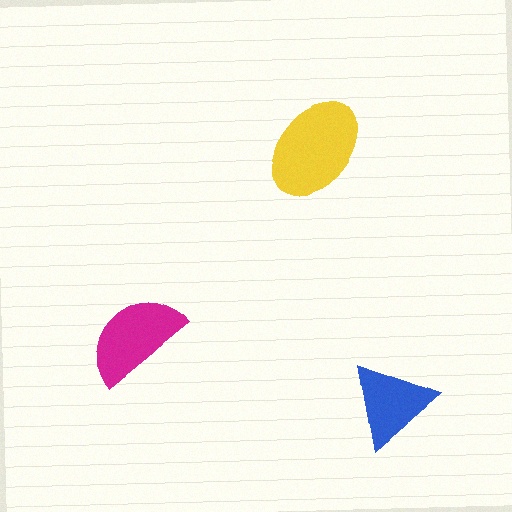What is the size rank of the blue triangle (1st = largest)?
3rd.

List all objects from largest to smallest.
The yellow ellipse, the magenta semicircle, the blue triangle.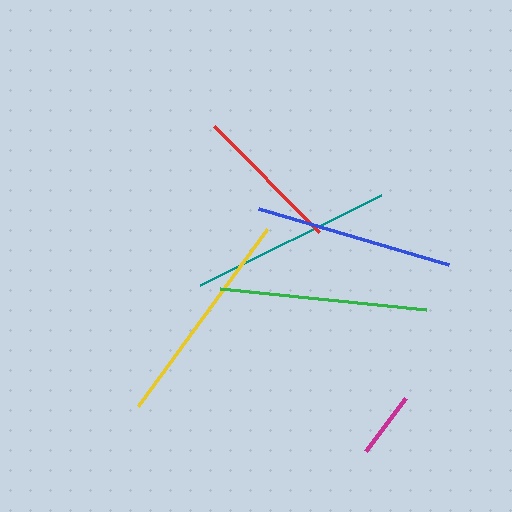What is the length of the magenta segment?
The magenta segment is approximately 66 pixels long.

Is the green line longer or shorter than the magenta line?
The green line is longer than the magenta line.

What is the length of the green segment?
The green segment is approximately 207 pixels long.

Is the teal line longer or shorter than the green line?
The green line is longer than the teal line.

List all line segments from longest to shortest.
From longest to shortest: yellow, green, teal, blue, red, magenta.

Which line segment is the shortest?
The magenta line is the shortest at approximately 66 pixels.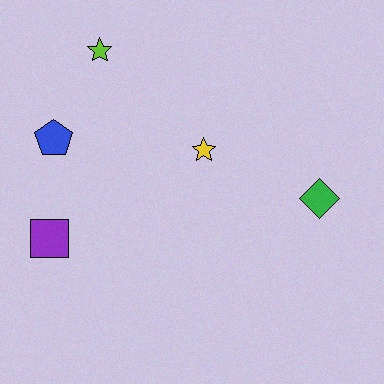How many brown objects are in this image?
There are no brown objects.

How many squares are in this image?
There is 1 square.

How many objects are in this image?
There are 5 objects.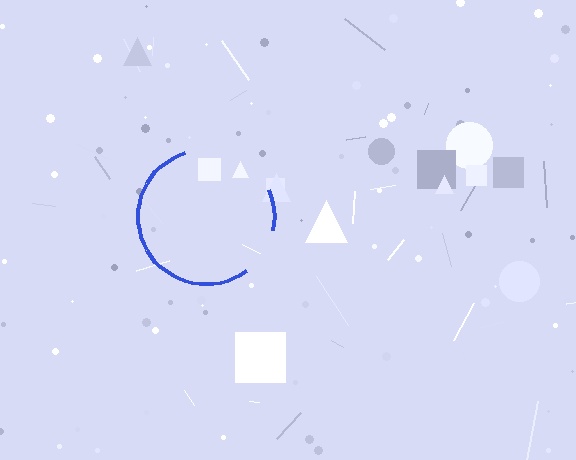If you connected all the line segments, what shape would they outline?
They would outline a circle.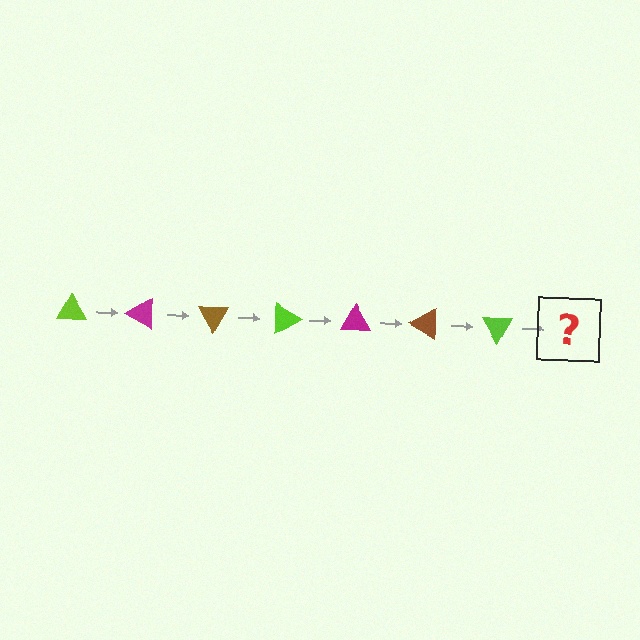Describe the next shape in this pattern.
It should be a magenta triangle, rotated 210 degrees from the start.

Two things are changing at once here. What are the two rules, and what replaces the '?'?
The two rules are that it rotates 30 degrees each step and the color cycles through lime, magenta, and brown. The '?' should be a magenta triangle, rotated 210 degrees from the start.